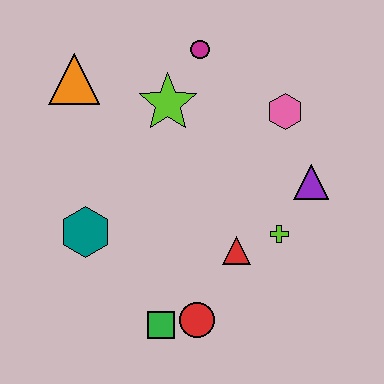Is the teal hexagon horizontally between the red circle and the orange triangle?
Yes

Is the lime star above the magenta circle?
No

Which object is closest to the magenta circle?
The lime star is closest to the magenta circle.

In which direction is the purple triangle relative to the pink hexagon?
The purple triangle is below the pink hexagon.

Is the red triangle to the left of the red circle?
No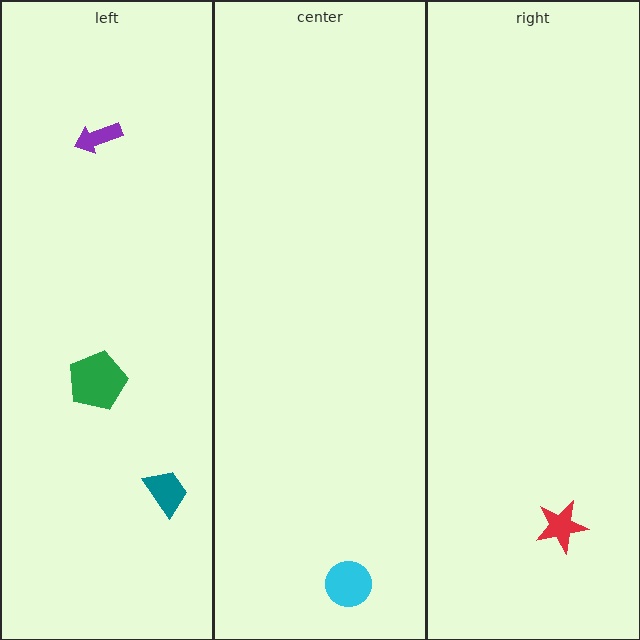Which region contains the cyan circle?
The center region.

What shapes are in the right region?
The red star.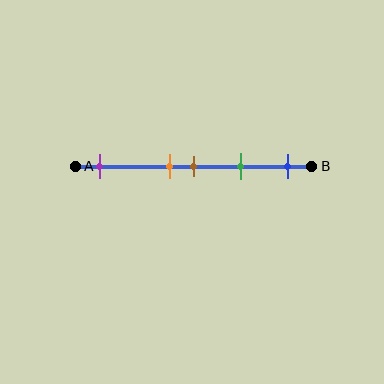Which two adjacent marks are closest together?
The orange and brown marks are the closest adjacent pair.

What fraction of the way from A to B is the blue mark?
The blue mark is approximately 90% (0.9) of the way from A to B.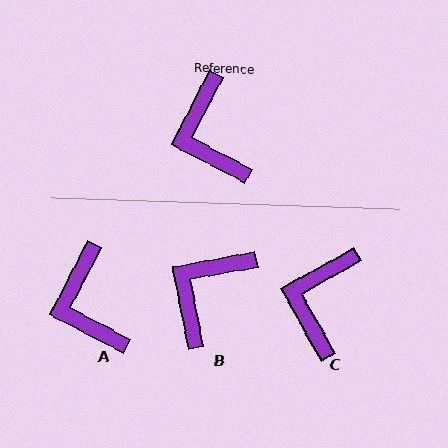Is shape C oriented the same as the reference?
No, it is off by about 34 degrees.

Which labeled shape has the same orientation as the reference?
A.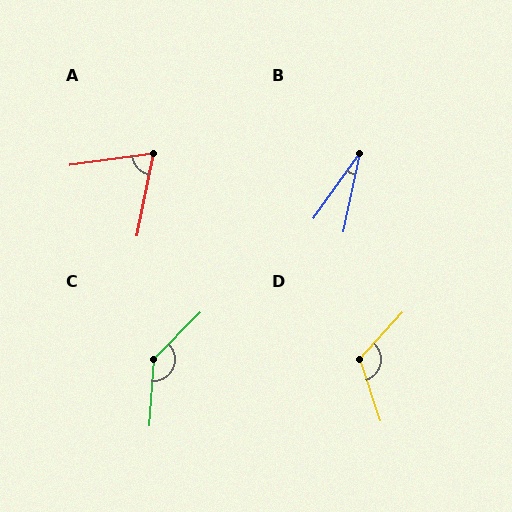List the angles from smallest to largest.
B (24°), A (71°), D (119°), C (139°).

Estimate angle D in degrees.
Approximately 119 degrees.